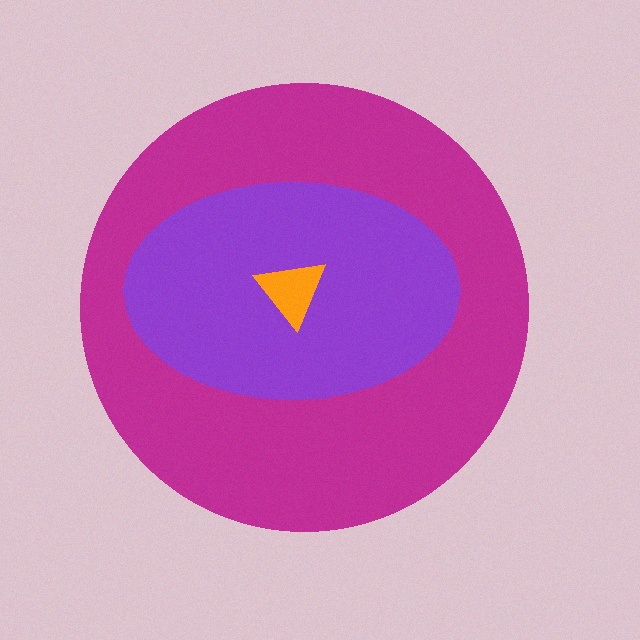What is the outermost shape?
The magenta circle.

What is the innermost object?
The orange triangle.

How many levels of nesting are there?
3.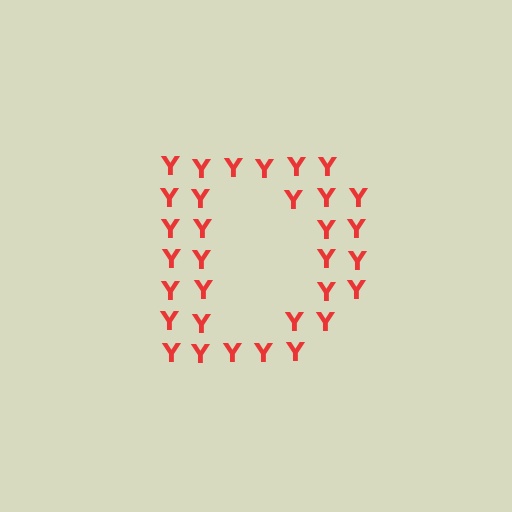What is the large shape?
The large shape is the letter D.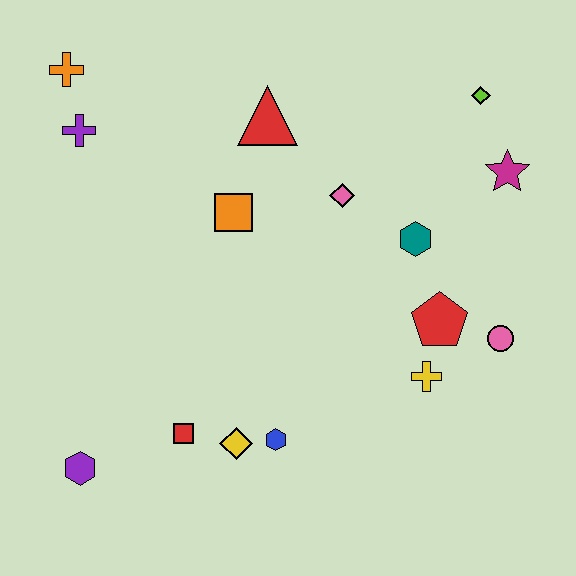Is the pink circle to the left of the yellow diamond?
No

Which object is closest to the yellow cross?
The red pentagon is closest to the yellow cross.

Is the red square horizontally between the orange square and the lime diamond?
No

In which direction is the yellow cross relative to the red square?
The yellow cross is to the right of the red square.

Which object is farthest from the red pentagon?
The orange cross is farthest from the red pentagon.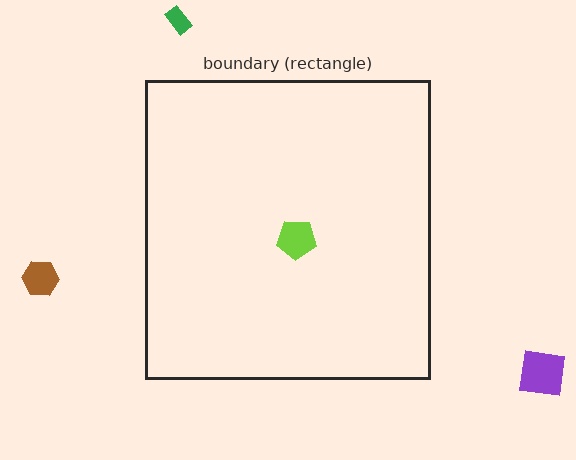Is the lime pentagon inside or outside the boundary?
Inside.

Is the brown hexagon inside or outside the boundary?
Outside.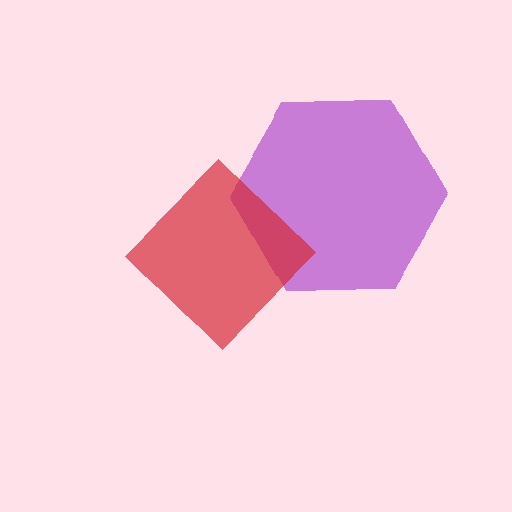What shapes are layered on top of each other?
The layered shapes are: a purple hexagon, a red diamond.